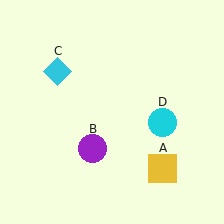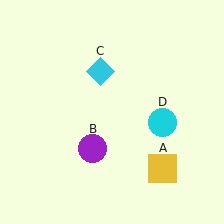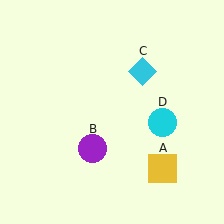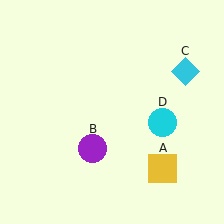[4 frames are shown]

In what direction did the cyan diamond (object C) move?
The cyan diamond (object C) moved right.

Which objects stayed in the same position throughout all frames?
Yellow square (object A) and purple circle (object B) and cyan circle (object D) remained stationary.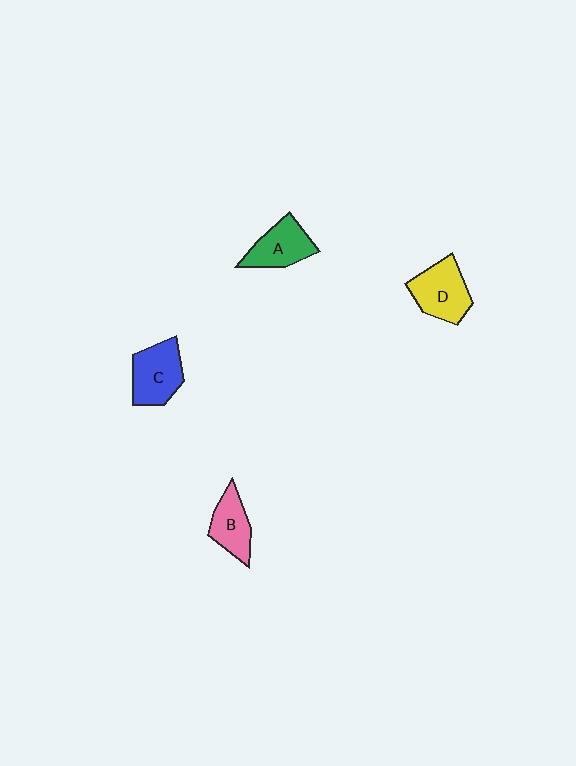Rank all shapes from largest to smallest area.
From largest to smallest: D (yellow), C (blue), A (green), B (pink).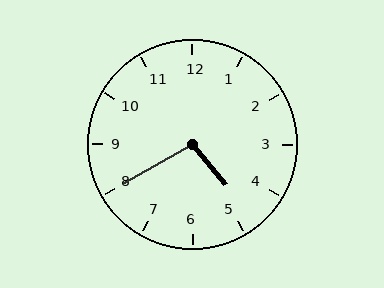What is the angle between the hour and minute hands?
Approximately 100 degrees.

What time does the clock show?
4:40.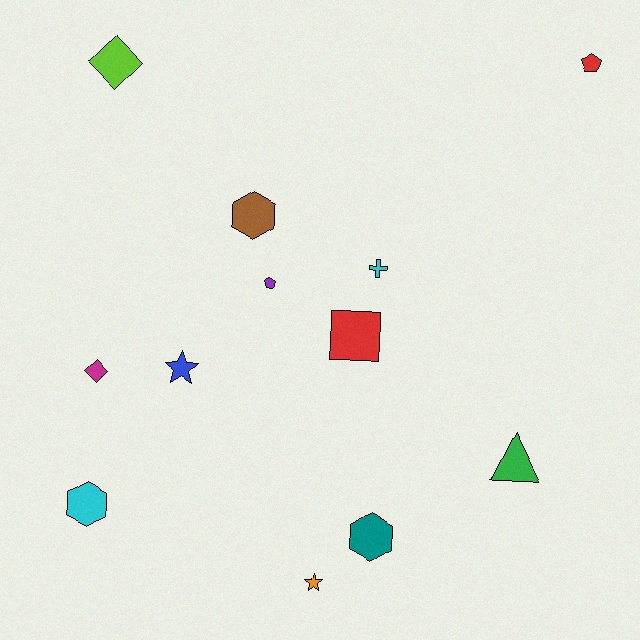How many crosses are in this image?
There is 1 cross.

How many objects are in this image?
There are 12 objects.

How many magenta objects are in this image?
There is 1 magenta object.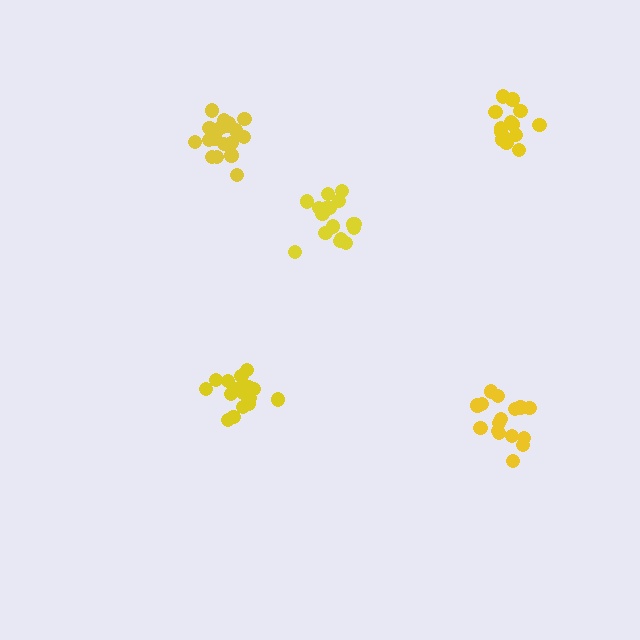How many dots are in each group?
Group 1: 17 dots, Group 2: 19 dots, Group 3: 18 dots, Group 4: 14 dots, Group 5: 16 dots (84 total).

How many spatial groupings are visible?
There are 5 spatial groupings.